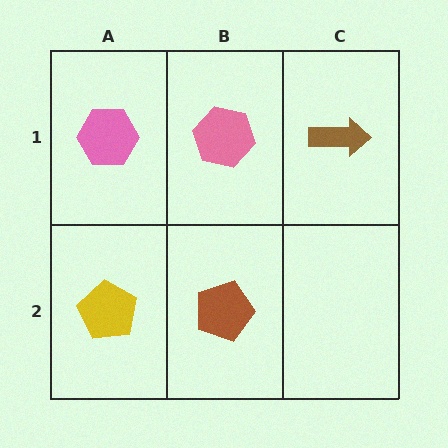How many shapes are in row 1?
3 shapes.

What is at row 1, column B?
A pink hexagon.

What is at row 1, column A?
A pink hexagon.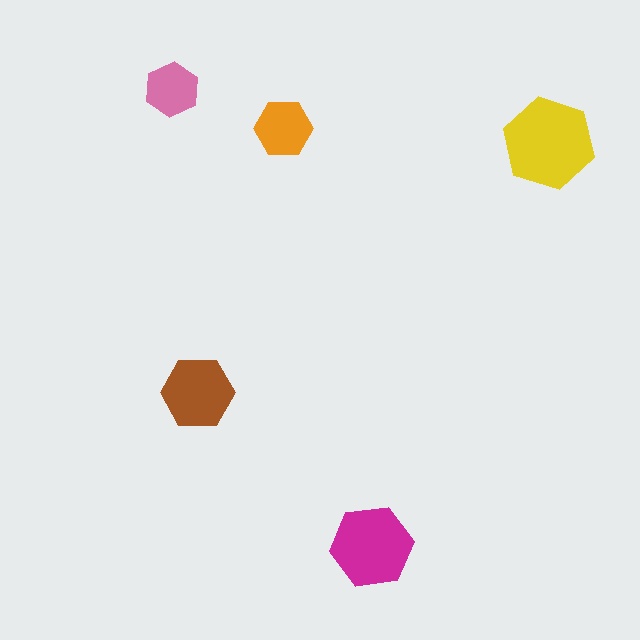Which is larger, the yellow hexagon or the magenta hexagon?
The yellow one.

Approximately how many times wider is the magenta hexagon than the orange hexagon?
About 1.5 times wider.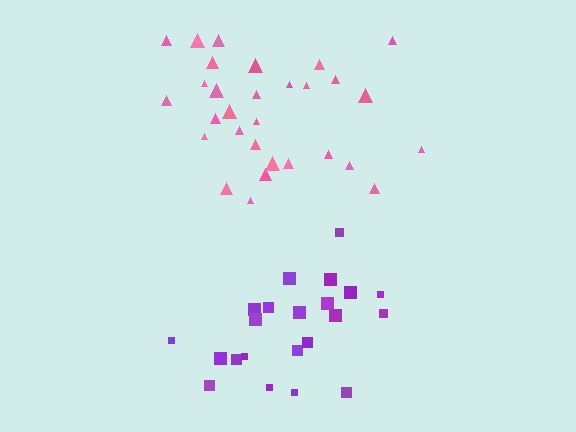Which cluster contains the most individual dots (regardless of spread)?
Pink (30).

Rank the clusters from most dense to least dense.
pink, purple.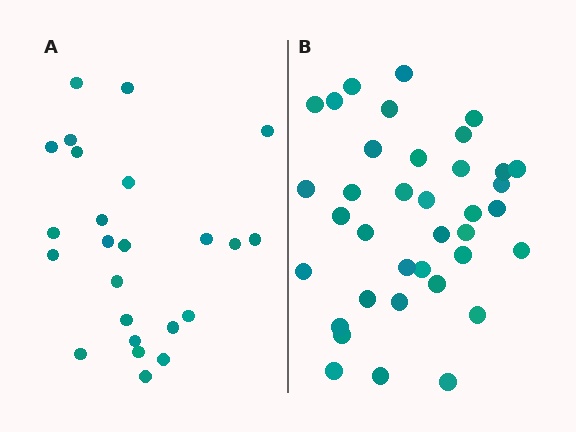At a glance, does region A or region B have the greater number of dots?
Region B (the right region) has more dots.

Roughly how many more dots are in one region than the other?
Region B has approximately 15 more dots than region A.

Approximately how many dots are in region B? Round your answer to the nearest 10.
About 40 dots. (The exact count is 37, which rounds to 40.)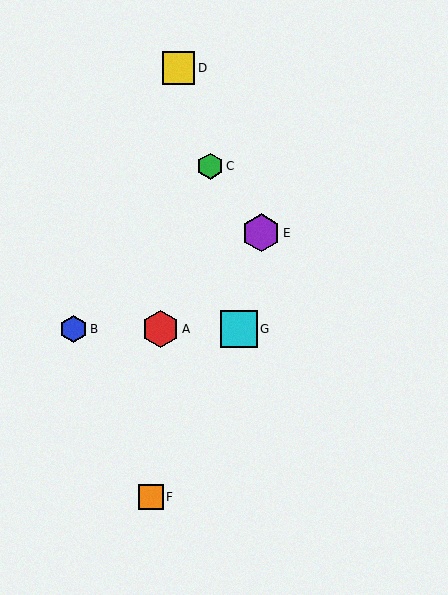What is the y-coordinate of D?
Object D is at y≈68.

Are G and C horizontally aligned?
No, G is at y≈329 and C is at y≈166.